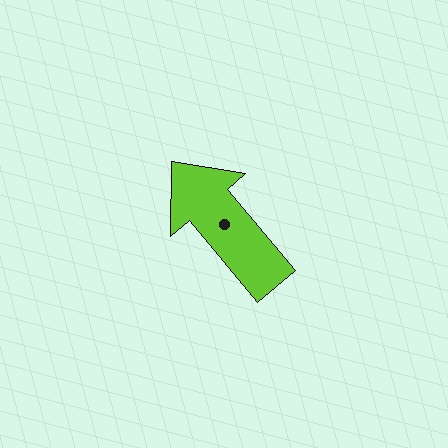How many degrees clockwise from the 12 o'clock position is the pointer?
Approximately 320 degrees.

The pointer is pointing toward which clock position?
Roughly 11 o'clock.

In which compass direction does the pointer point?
Northwest.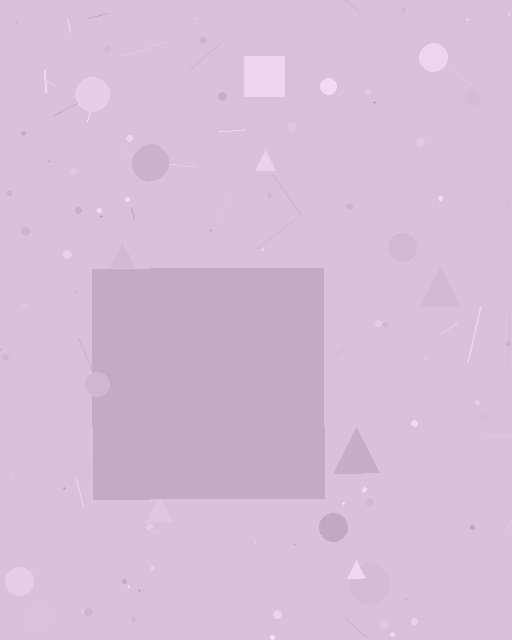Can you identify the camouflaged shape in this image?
The camouflaged shape is a square.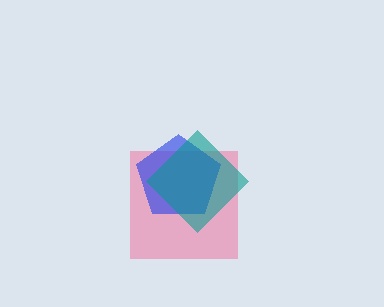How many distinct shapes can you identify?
There are 3 distinct shapes: a pink square, a blue pentagon, a teal diamond.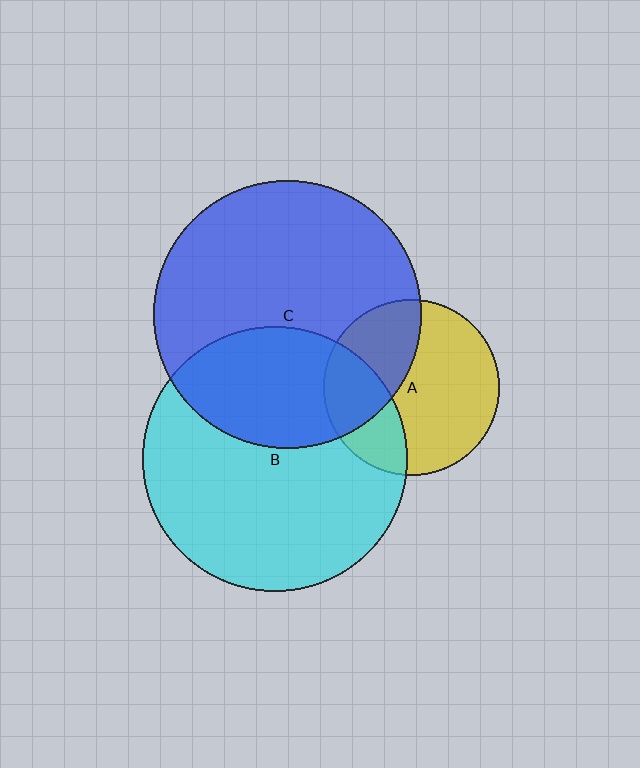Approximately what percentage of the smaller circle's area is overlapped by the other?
Approximately 35%.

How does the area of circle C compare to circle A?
Approximately 2.3 times.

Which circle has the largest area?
Circle C (blue).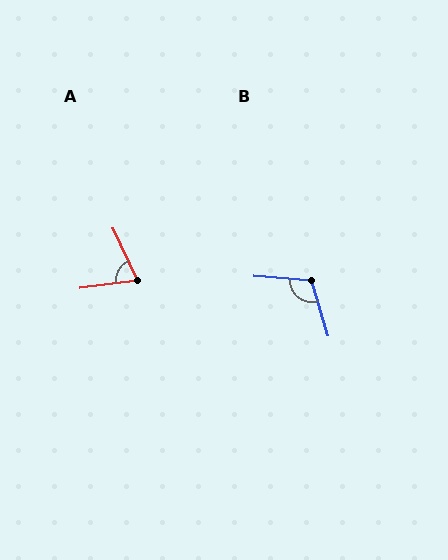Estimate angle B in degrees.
Approximately 111 degrees.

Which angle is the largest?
B, at approximately 111 degrees.